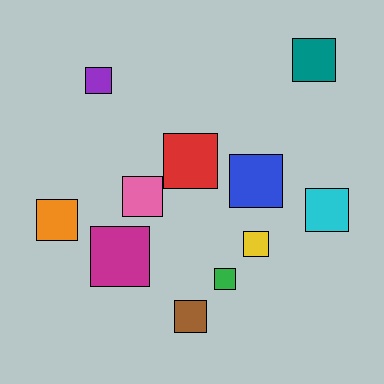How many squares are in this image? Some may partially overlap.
There are 11 squares.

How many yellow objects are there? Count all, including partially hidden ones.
There is 1 yellow object.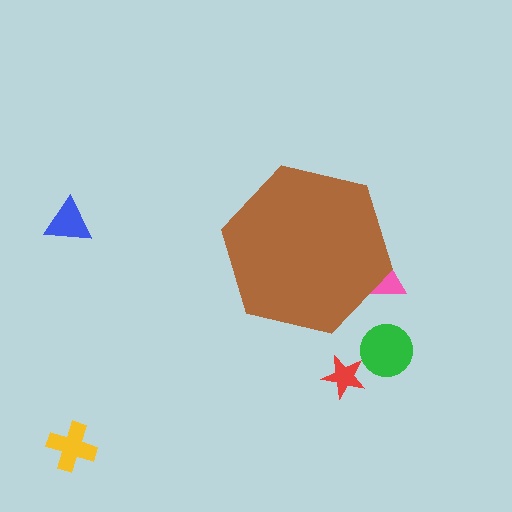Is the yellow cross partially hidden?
No, the yellow cross is fully visible.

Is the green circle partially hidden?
No, the green circle is fully visible.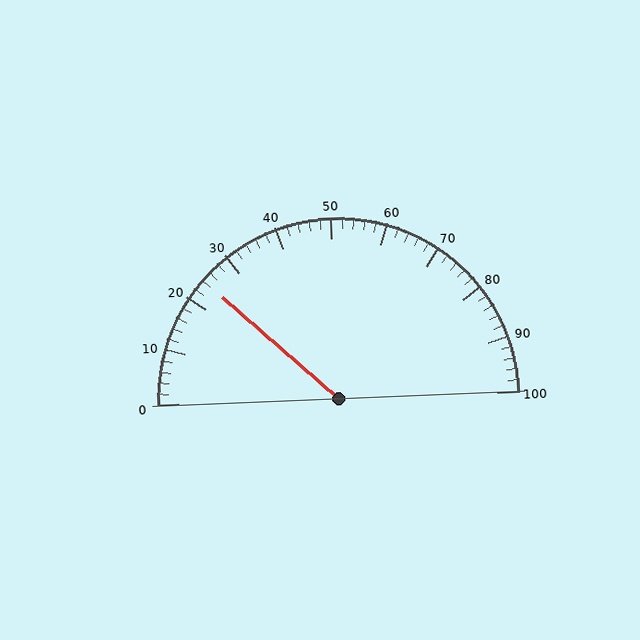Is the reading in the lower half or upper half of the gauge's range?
The reading is in the lower half of the range (0 to 100).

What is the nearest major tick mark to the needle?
The nearest major tick mark is 20.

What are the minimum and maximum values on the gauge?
The gauge ranges from 0 to 100.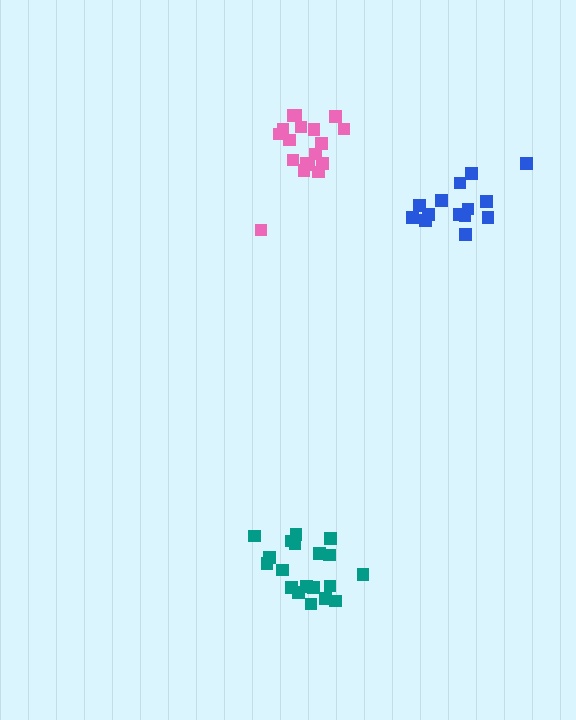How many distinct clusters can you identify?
There are 3 distinct clusters.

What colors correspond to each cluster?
The clusters are colored: teal, blue, pink.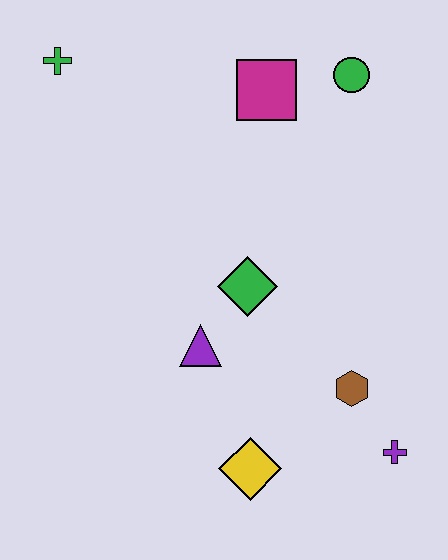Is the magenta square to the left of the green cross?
No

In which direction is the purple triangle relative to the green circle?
The purple triangle is below the green circle.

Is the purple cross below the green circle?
Yes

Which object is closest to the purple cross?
The brown hexagon is closest to the purple cross.